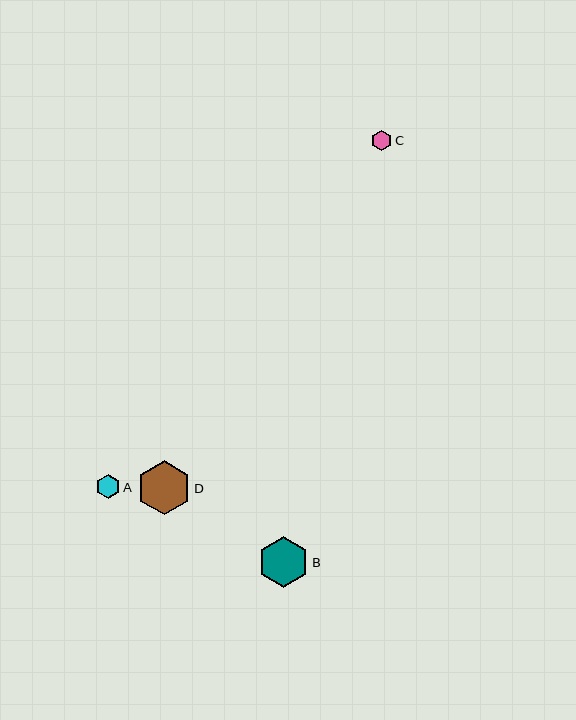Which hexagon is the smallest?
Hexagon C is the smallest with a size of approximately 21 pixels.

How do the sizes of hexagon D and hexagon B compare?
Hexagon D and hexagon B are approximately the same size.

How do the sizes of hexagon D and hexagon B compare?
Hexagon D and hexagon B are approximately the same size.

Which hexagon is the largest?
Hexagon D is the largest with a size of approximately 54 pixels.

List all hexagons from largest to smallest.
From largest to smallest: D, B, A, C.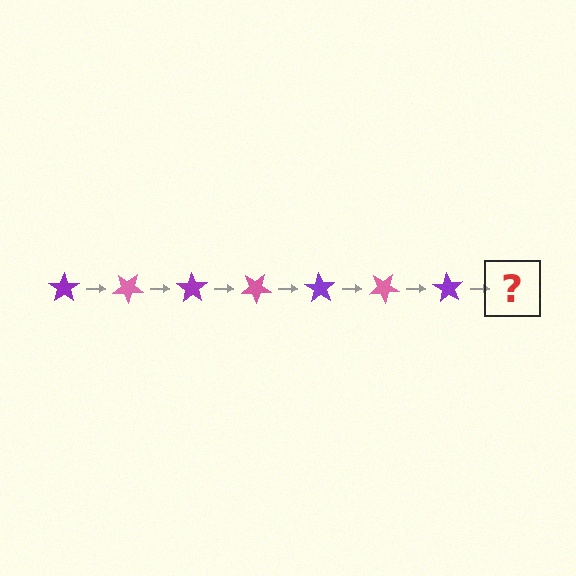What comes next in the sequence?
The next element should be a pink star, rotated 245 degrees from the start.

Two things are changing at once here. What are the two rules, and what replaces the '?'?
The two rules are that it rotates 35 degrees each step and the color cycles through purple and pink. The '?' should be a pink star, rotated 245 degrees from the start.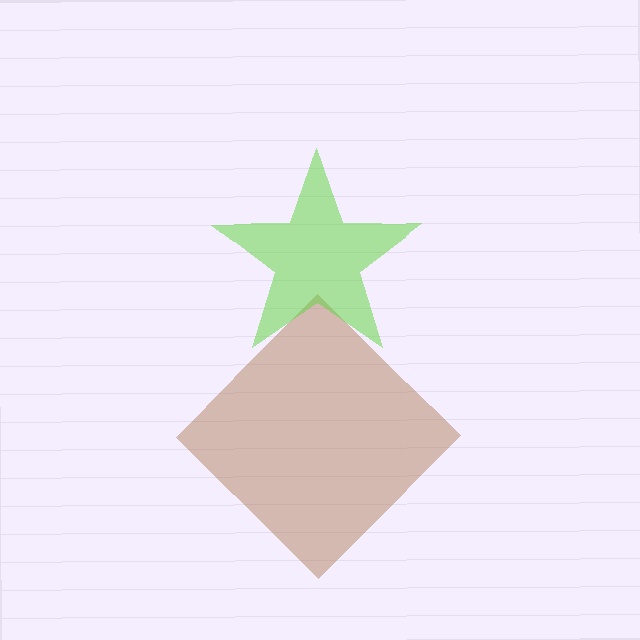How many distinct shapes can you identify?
There are 2 distinct shapes: a brown diamond, a lime star.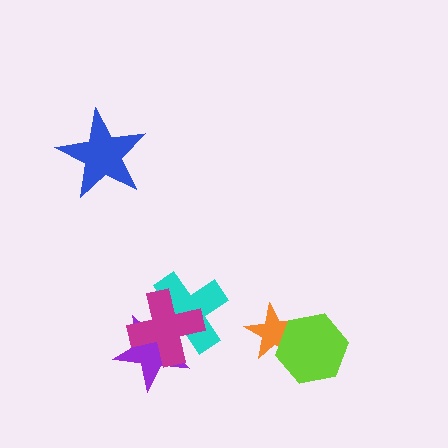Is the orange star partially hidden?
Yes, it is partially covered by another shape.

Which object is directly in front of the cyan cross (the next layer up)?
The purple star is directly in front of the cyan cross.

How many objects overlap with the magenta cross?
2 objects overlap with the magenta cross.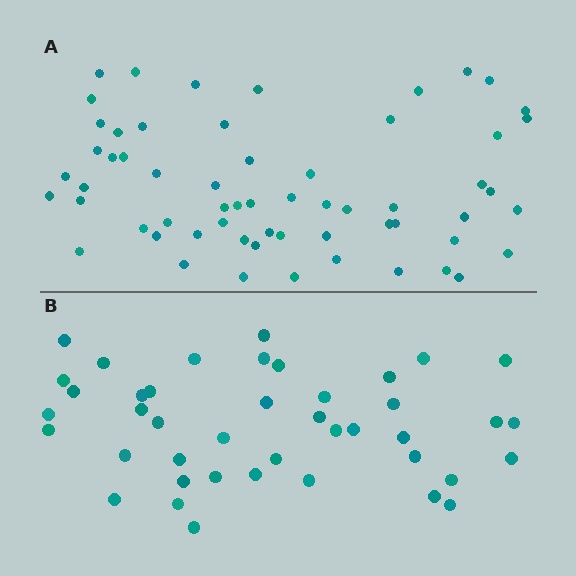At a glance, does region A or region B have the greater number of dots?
Region A (the top region) has more dots.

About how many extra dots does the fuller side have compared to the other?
Region A has approximately 20 more dots than region B.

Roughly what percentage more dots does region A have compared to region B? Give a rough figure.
About 45% more.